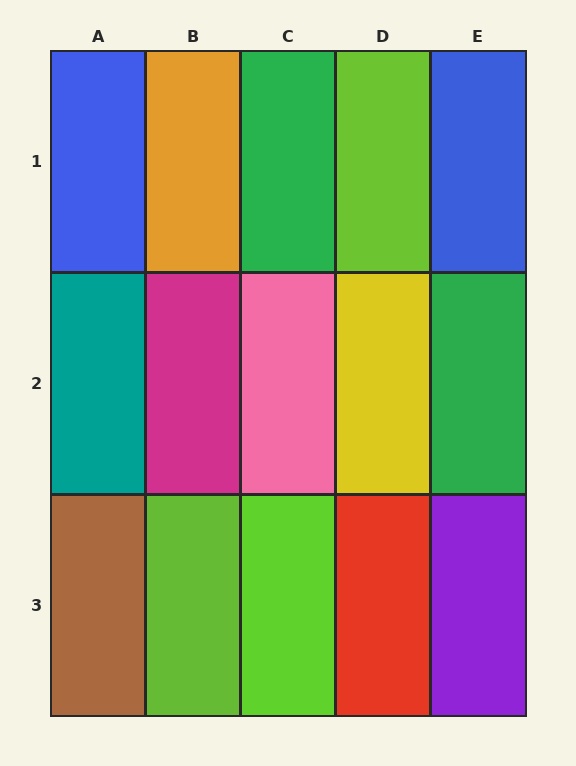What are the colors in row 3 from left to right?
Brown, lime, lime, red, purple.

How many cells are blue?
2 cells are blue.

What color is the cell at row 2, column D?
Yellow.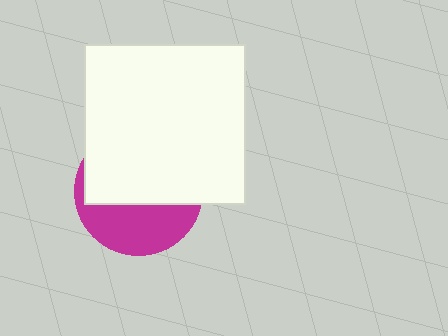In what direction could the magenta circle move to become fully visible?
The magenta circle could move down. That would shift it out from behind the white square entirely.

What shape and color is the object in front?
The object in front is a white square.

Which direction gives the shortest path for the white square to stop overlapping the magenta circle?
Moving up gives the shortest separation.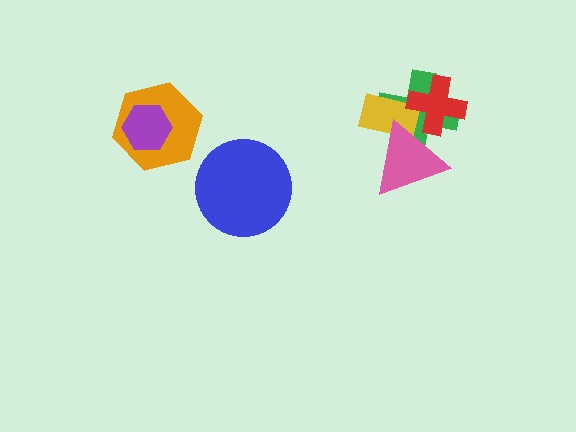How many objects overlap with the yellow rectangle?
3 objects overlap with the yellow rectangle.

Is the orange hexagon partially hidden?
Yes, it is partially covered by another shape.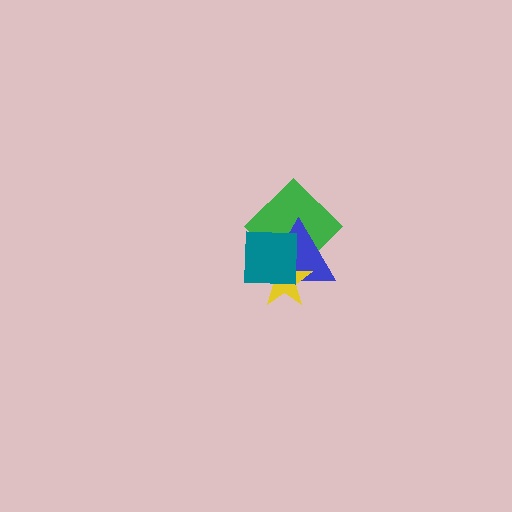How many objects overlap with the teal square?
3 objects overlap with the teal square.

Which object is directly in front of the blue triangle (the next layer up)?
The yellow star is directly in front of the blue triangle.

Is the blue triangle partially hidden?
Yes, it is partially covered by another shape.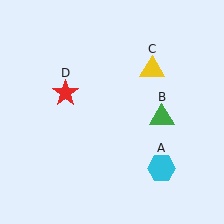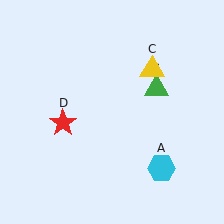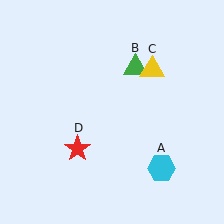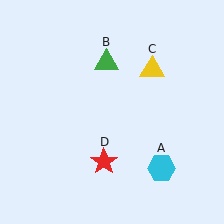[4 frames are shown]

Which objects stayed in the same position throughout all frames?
Cyan hexagon (object A) and yellow triangle (object C) remained stationary.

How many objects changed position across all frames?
2 objects changed position: green triangle (object B), red star (object D).